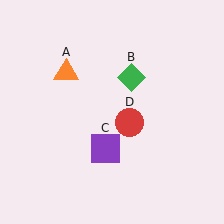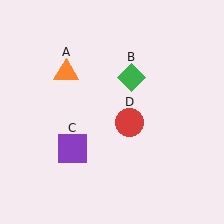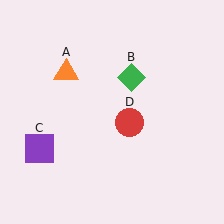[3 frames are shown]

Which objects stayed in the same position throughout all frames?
Orange triangle (object A) and green diamond (object B) and red circle (object D) remained stationary.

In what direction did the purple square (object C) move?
The purple square (object C) moved left.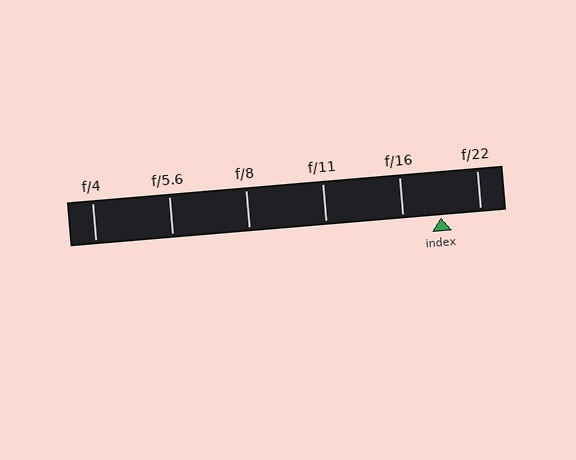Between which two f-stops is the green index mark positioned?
The index mark is between f/16 and f/22.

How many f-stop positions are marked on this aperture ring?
There are 6 f-stop positions marked.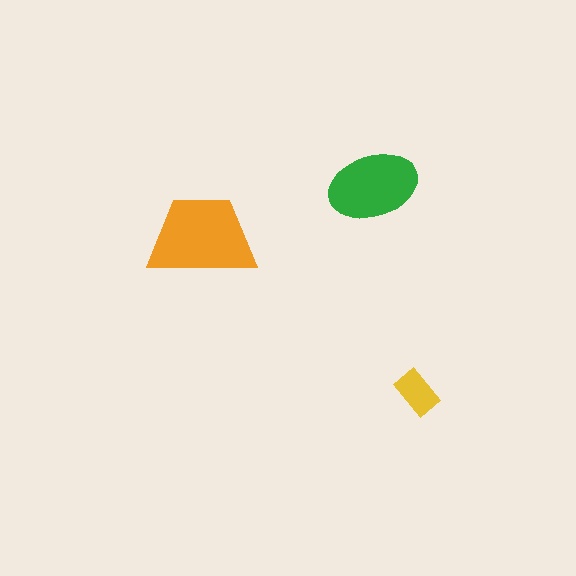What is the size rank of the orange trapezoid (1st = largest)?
1st.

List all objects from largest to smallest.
The orange trapezoid, the green ellipse, the yellow rectangle.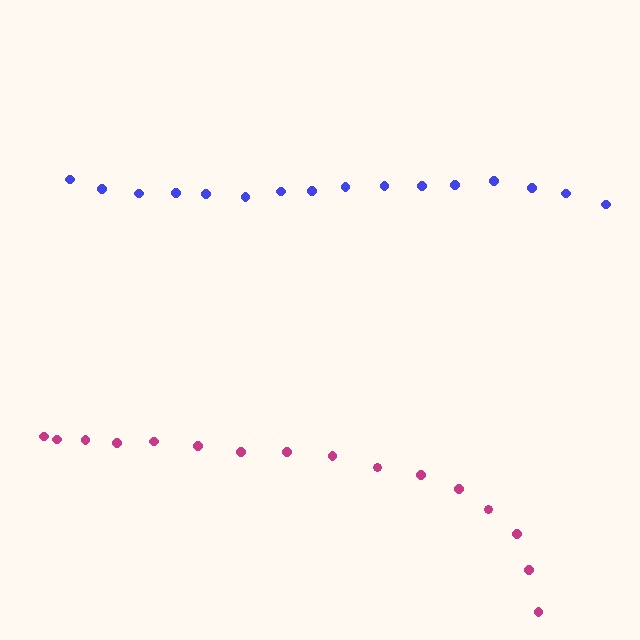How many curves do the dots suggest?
There are 2 distinct paths.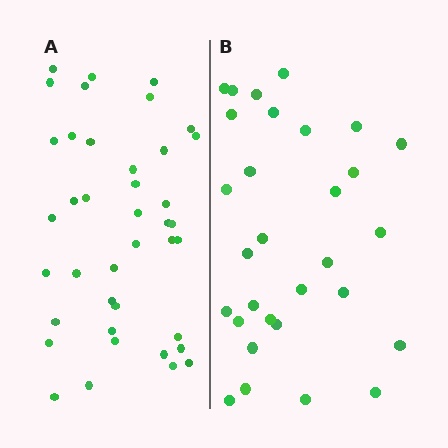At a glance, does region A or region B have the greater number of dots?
Region A (the left region) has more dots.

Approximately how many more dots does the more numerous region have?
Region A has roughly 10 or so more dots than region B.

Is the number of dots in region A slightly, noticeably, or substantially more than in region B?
Region A has noticeably more, but not dramatically so. The ratio is roughly 1.3 to 1.